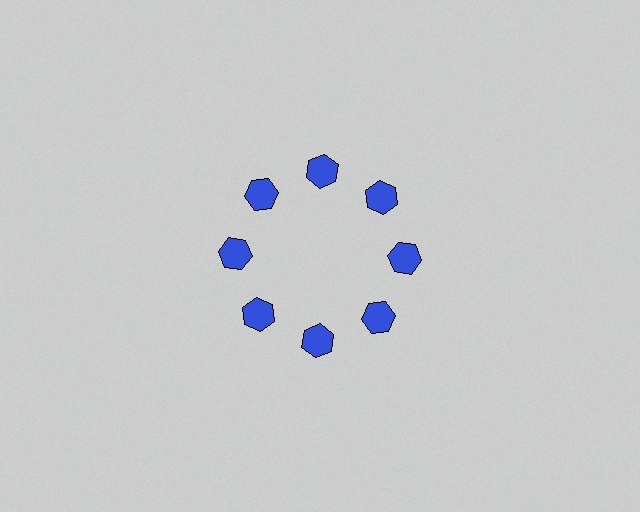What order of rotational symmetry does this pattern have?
This pattern has 8-fold rotational symmetry.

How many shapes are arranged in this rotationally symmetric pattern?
There are 8 shapes, arranged in 8 groups of 1.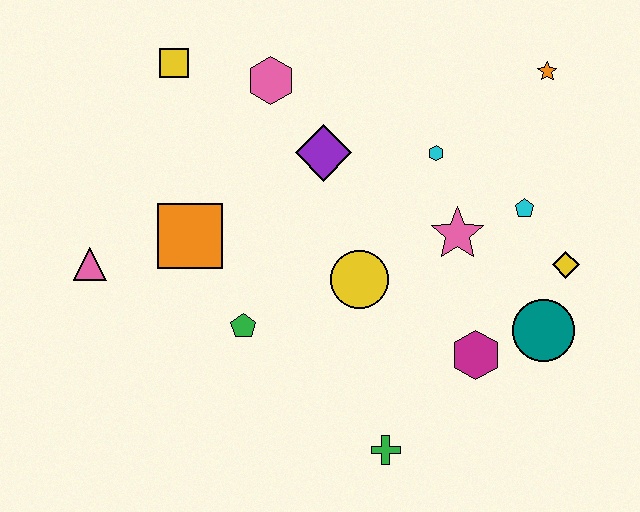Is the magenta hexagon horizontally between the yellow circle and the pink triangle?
No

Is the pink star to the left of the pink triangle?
No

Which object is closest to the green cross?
The magenta hexagon is closest to the green cross.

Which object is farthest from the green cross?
The yellow square is farthest from the green cross.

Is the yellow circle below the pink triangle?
Yes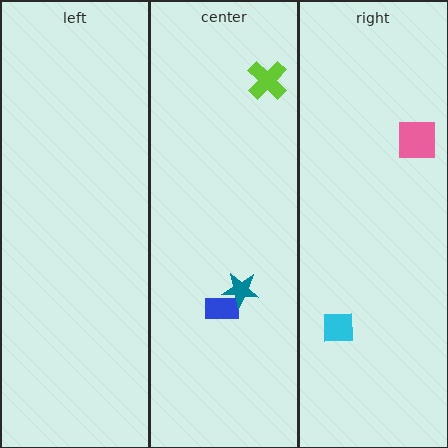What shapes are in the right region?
The cyan square, the pink square.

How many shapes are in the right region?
2.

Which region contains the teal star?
The center region.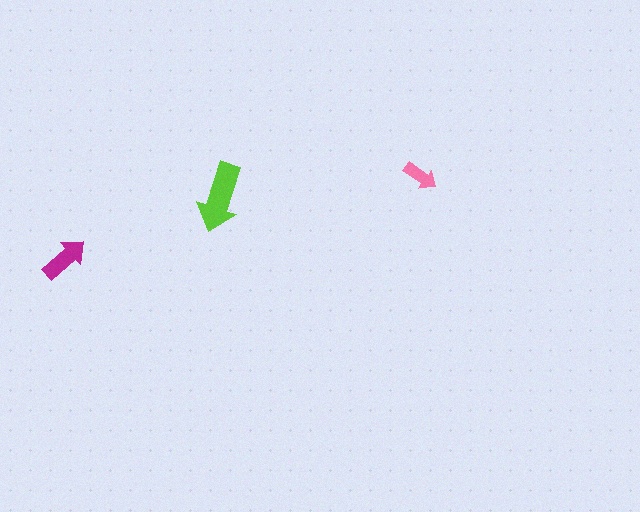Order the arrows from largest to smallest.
the lime one, the magenta one, the pink one.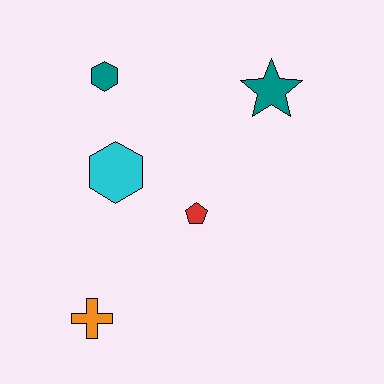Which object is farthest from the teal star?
The orange cross is farthest from the teal star.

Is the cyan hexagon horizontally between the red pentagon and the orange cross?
Yes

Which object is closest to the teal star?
The red pentagon is closest to the teal star.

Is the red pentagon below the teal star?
Yes